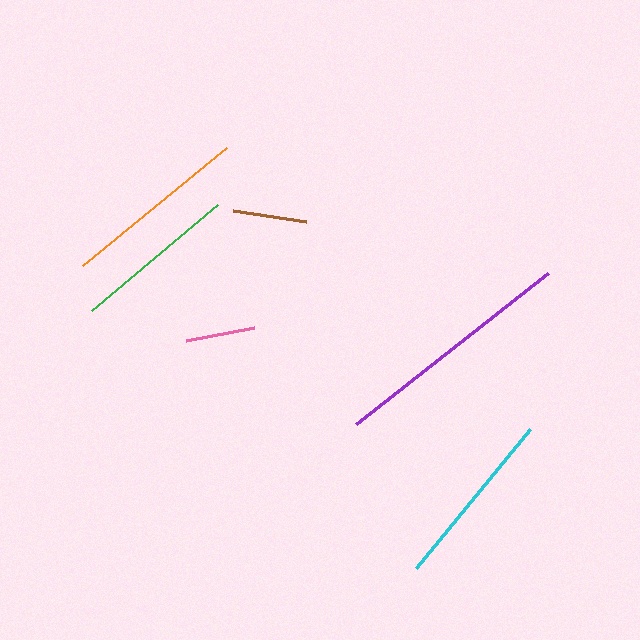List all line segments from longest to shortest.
From longest to shortest: purple, orange, cyan, green, brown, pink.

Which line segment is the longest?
The purple line is the longest at approximately 244 pixels.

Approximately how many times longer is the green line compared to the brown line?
The green line is approximately 2.2 times the length of the brown line.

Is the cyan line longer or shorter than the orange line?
The orange line is longer than the cyan line.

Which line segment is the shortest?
The pink line is the shortest at approximately 70 pixels.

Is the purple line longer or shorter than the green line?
The purple line is longer than the green line.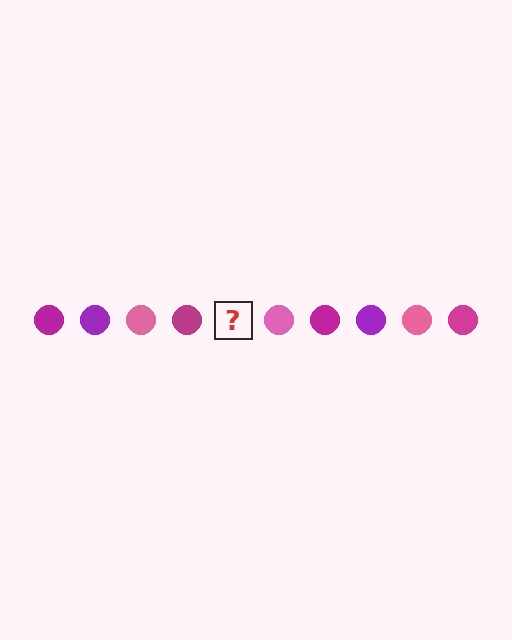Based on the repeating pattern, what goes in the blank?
The blank should be a purple circle.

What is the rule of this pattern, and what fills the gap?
The rule is that the pattern cycles through magenta, purple, pink circles. The gap should be filled with a purple circle.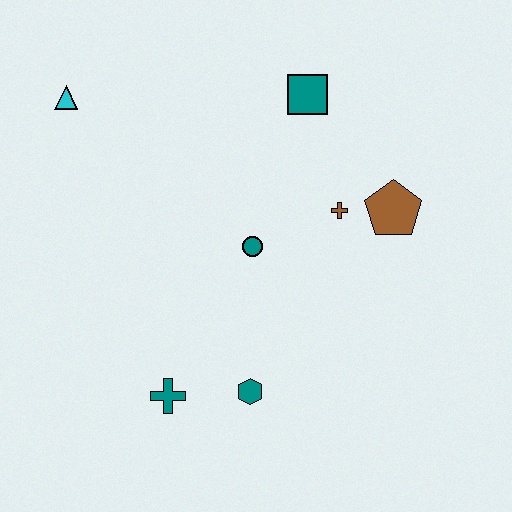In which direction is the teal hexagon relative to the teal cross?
The teal hexagon is to the right of the teal cross.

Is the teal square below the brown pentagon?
No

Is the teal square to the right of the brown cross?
No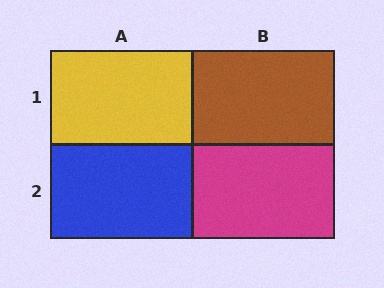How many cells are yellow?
1 cell is yellow.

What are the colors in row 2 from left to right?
Blue, magenta.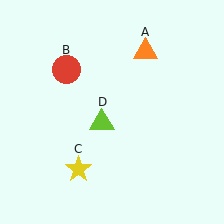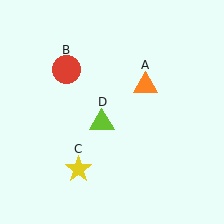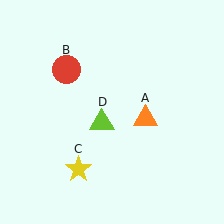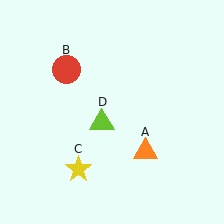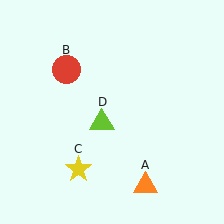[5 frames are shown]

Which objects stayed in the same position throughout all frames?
Red circle (object B) and yellow star (object C) and lime triangle (object D) remained stationary.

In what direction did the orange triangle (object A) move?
The orange triangle (object A) moved down.